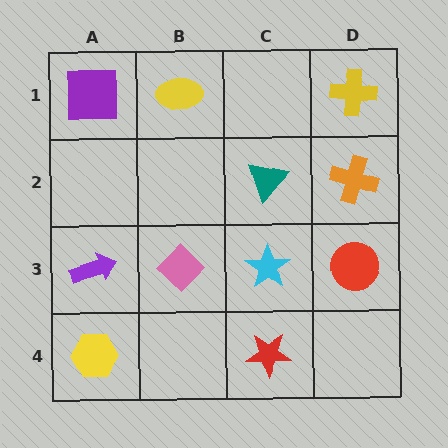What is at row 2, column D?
An orange cross.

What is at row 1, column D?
A yellow cross.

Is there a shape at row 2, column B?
No, that cell is empty.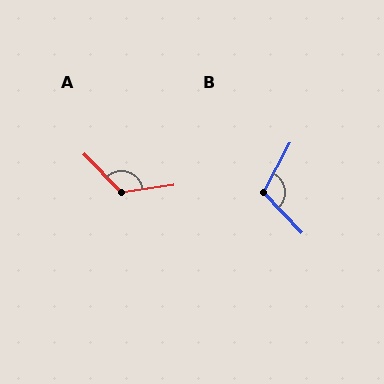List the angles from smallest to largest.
B (108°), A (126°).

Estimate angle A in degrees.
Approximately 126 degrees.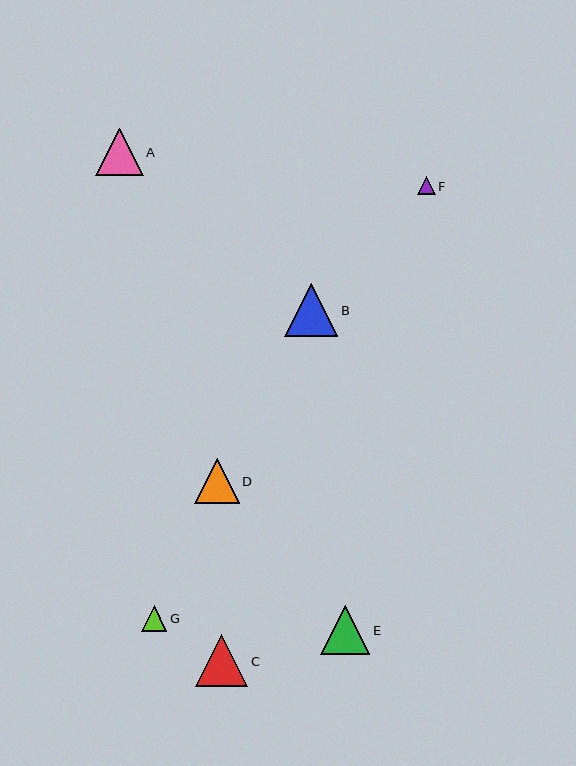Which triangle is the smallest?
Triangle F is the smallest with a size of approximately 18 pixels.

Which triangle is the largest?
Triangle B is the largest with a size of approximately 53 pixels.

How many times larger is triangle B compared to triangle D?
Triangle B is approximately 1.2 times the size of triangle D.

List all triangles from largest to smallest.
From largest to smallest: B, C, E, A, D, G, F.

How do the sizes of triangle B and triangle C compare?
Triangle B and triangle C are approximately the same size.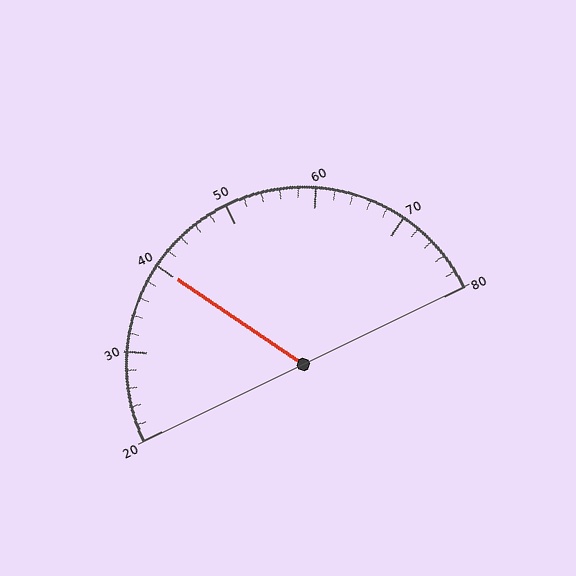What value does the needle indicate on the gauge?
The needle indicates approximately 40.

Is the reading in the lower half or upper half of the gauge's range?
The reading is in the lower half of the range (20 to 80).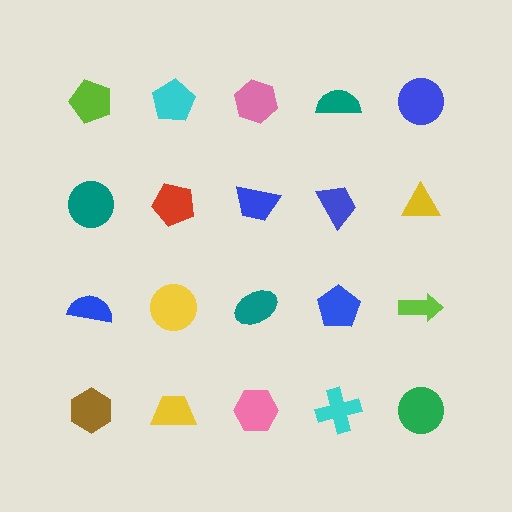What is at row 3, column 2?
A yellow circle.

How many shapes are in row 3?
5 shapes.